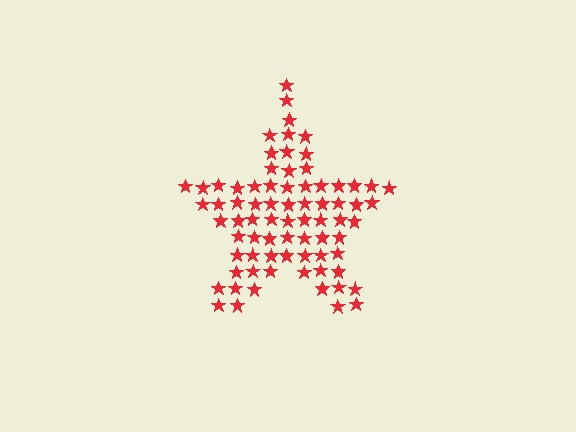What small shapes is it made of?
It is made of small stars.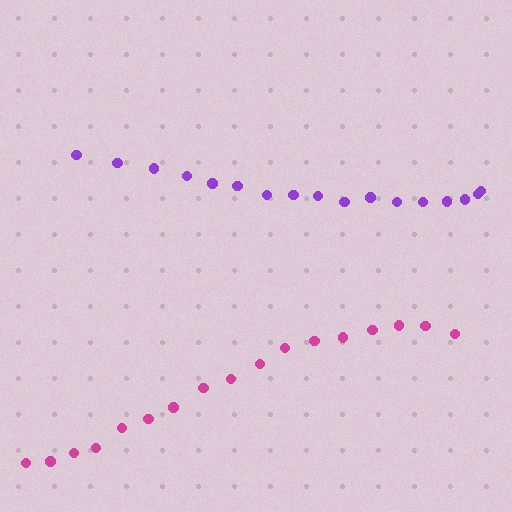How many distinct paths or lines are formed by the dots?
There are 2 distinct paths.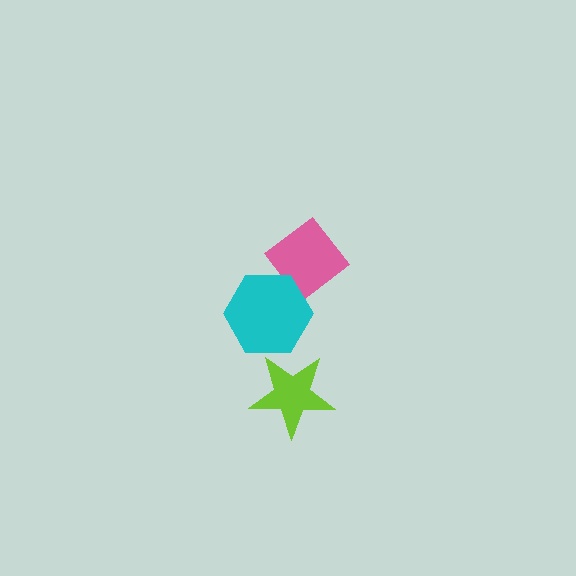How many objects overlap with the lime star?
0 objects overlap with the lime star.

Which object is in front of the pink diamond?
The cyan hexagon is in front of the pink diamond.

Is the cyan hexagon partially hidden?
No, no other shape covers it.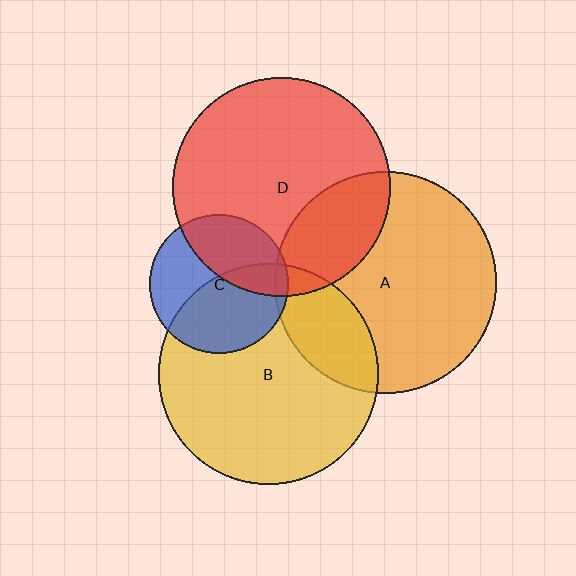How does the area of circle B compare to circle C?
Approximately 2.5 times.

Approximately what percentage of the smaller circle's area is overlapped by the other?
Approximately 5%.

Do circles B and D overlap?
Yes.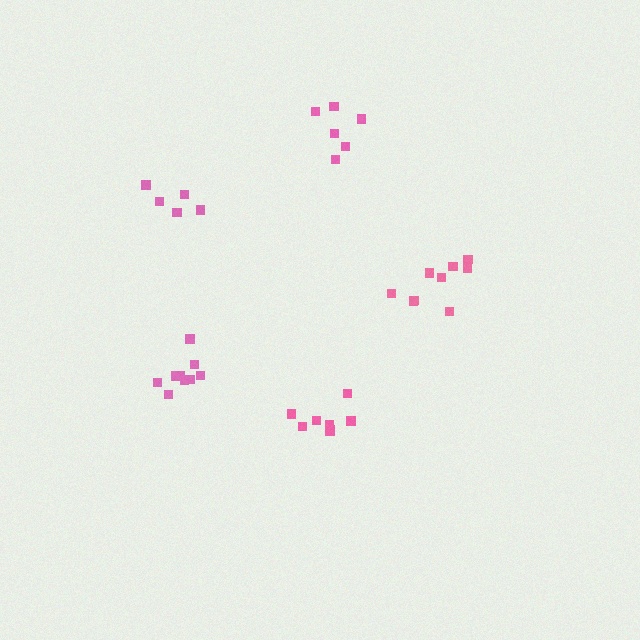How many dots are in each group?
Group 1: 9 dots, Group 2: 9 dots, Group 3: 8 dots, Group 4: 6 dots, Group 5: 5 dots (37 total).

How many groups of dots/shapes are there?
There are 5 groups.